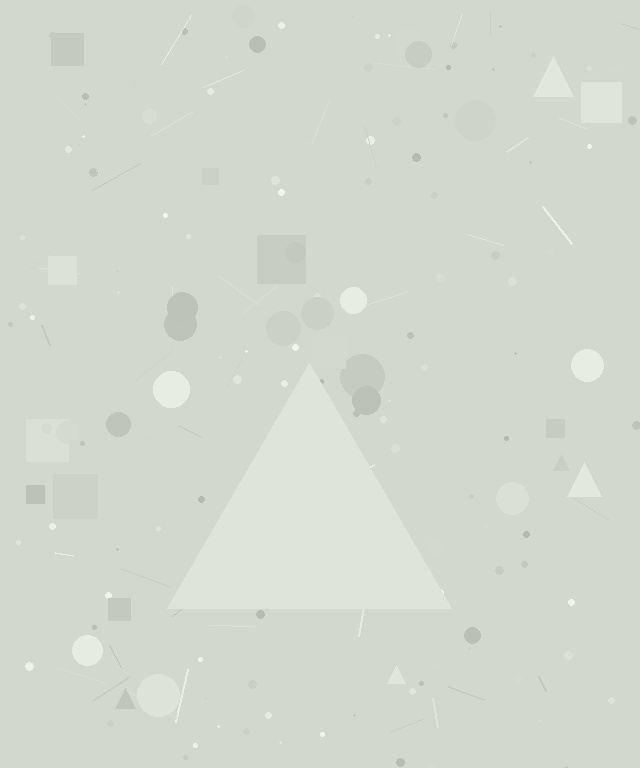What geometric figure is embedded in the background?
A triangle is embedded in the background.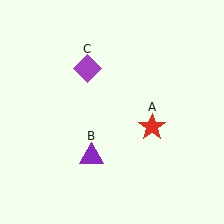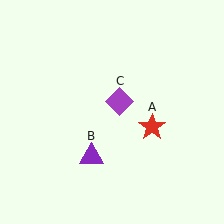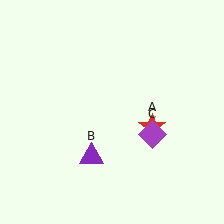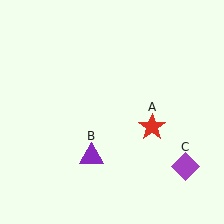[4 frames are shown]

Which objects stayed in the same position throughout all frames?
Red star (object A) and purple triangle (object B) remained stationary.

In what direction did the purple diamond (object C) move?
The purple diamond (object C) moved down and to the right.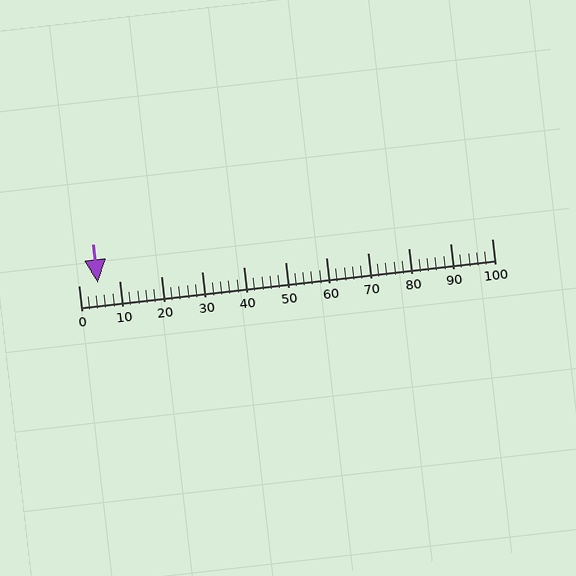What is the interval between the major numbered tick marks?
The major tick marks are spaced 10 units apart.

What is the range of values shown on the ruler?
The ruler shows values from 0 to 100.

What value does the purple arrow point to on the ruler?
The purple arrow points to approximately 5.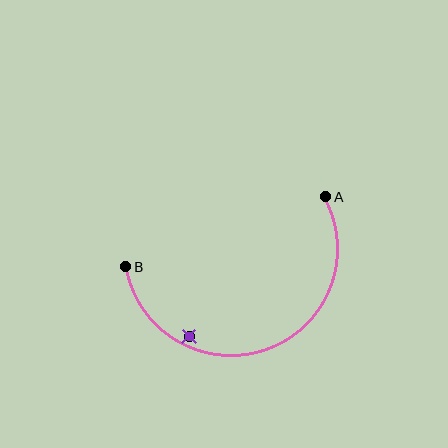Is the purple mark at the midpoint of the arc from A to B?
No — the purple mark does not lie on the arc at all. It sits slightly inside the curve.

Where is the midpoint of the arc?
The arc midpoint is the point on the curve farthest from the straight line joining A and B. It sits below that line.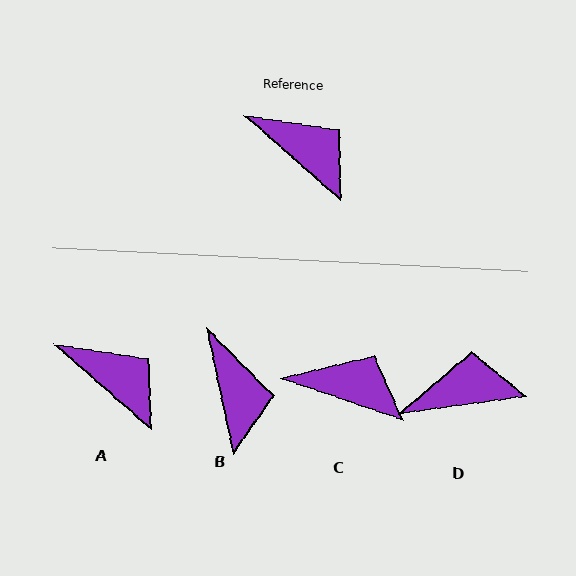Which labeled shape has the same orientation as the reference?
A.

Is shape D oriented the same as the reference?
No, it is off by about 49 degrees.